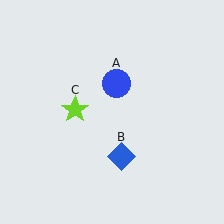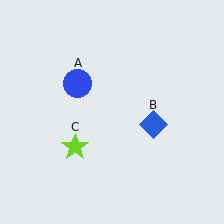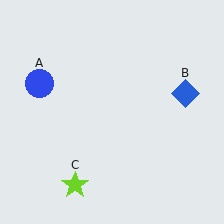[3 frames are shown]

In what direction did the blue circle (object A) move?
The blue circle (object A) moved left.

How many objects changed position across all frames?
3 objects changed position: blue circle (object A), blue diamond (object B), lime star (object C).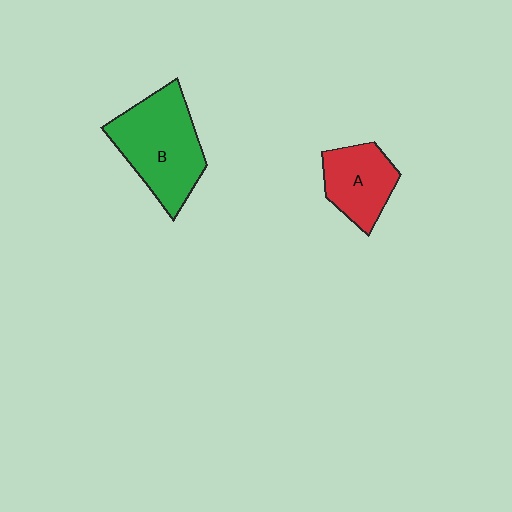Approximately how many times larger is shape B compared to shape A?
Approximately 1.6 times.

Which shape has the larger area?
Shape B (green).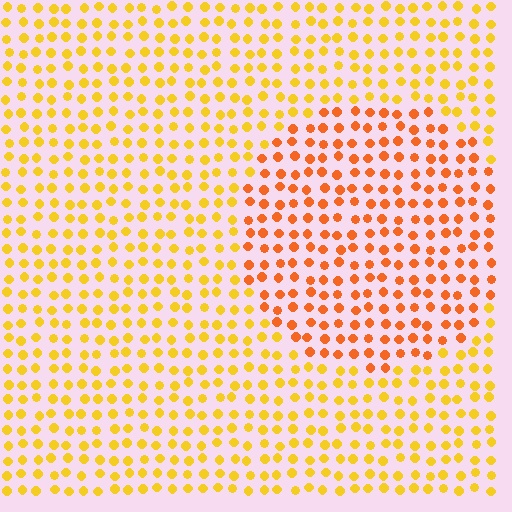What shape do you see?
I see a circle.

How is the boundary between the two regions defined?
The boundary is defined purely by a slight shift in hue (about 30 degrees). Spacing, size, and orientation are identical on both sides.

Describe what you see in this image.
The image is filled with small yellow elements in a uniform arrangement. A circle-shaped region is visible where the elements are tinted to a slightly different hue, forming a subtle color boundary.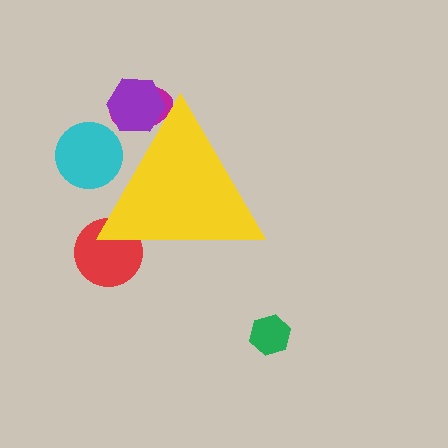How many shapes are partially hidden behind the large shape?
4 shapes are partially hidden.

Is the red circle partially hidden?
Yes, the red circle is partially hidden behind the yellow triangle.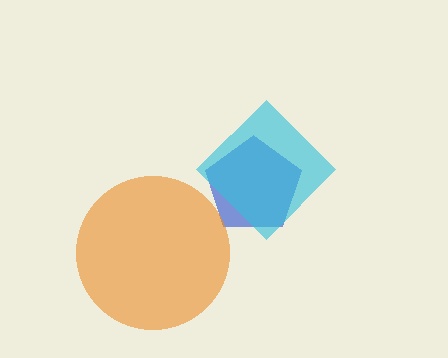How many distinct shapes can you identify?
There are 3 distinct shapes: a blue pentagon, a cyan diamond, an orange circle.